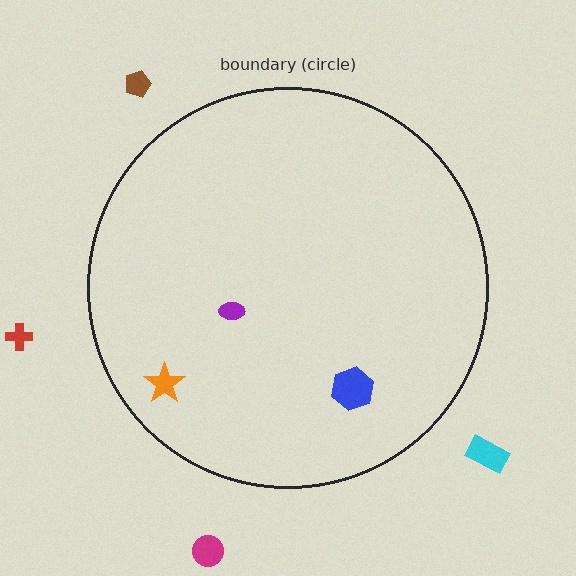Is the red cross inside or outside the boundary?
Outside.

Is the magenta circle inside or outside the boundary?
Outside.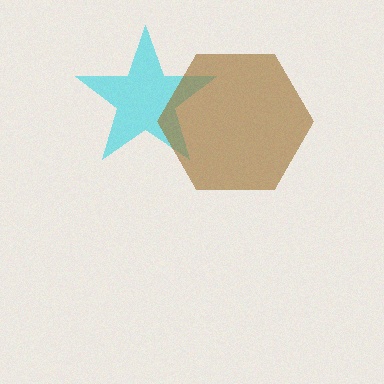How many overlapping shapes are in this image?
There are 2 overlapping shapes in the image.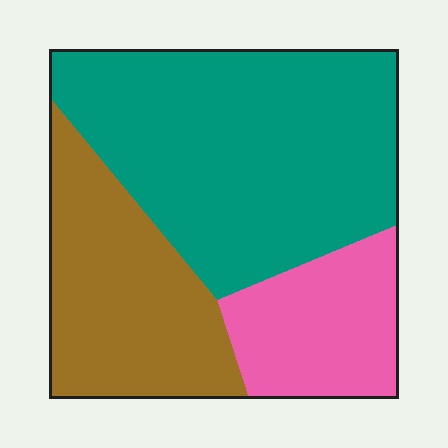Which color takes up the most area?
Teal, at roughly 50%.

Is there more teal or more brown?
Teal.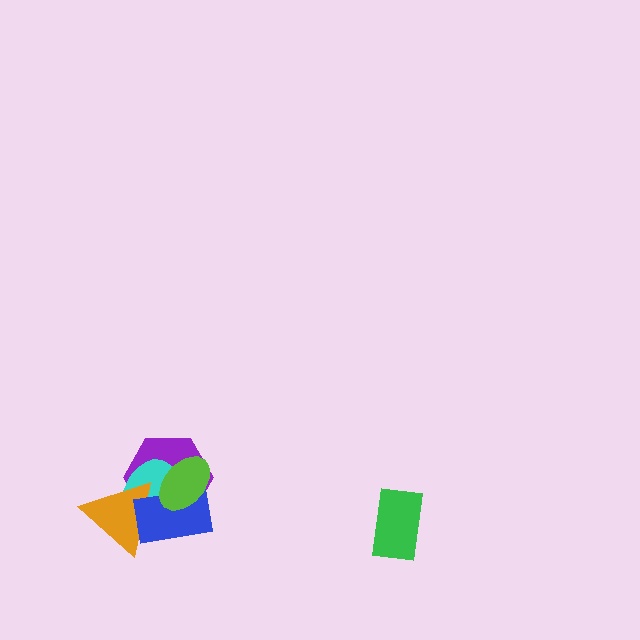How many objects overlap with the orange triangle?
3 objects overlap with the orange triangle.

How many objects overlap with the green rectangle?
0 objects overlap with the green rectangle.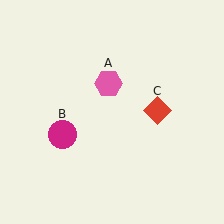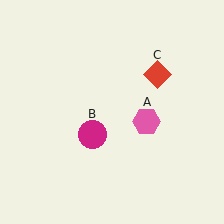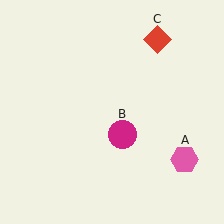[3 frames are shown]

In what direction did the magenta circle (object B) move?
The magenta circle (object B) moved right.